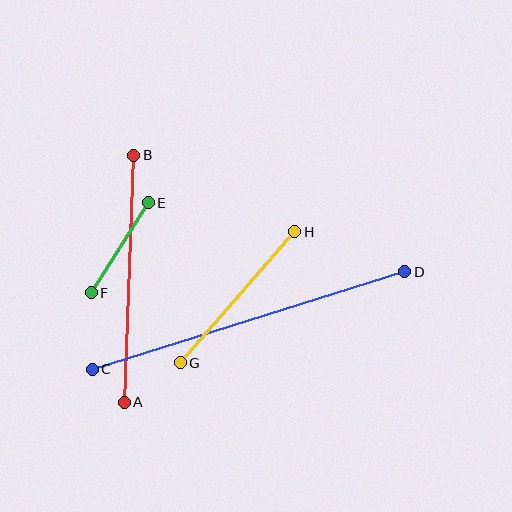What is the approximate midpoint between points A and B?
The midpoint is at approximately (129, 279) pixels.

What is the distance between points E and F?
The distance is approximately 107 pixels.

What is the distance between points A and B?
The distance is approximately 247 pixels.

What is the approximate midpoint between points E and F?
The midpoint is at approximately (120, 248) pixels.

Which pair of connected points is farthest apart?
Points C and D are farthest apart.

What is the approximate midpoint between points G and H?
The midpoint is at approximately (237, 297) pixels.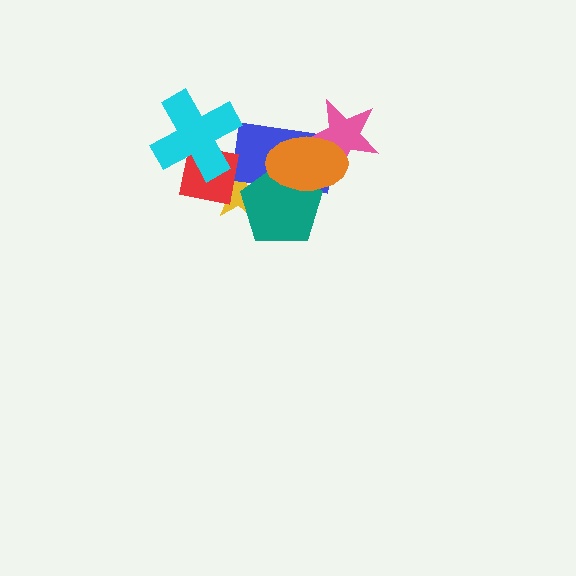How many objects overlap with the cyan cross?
1 object overlaps with the cyan cross.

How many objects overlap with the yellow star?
3 objects overlap with the yellow star.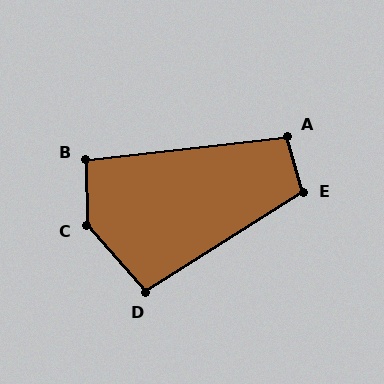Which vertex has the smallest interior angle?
B, at approximately 96 degrees.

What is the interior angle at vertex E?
Approximately 108 degrees (obtuse).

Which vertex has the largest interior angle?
C, at approximately 139 degrees.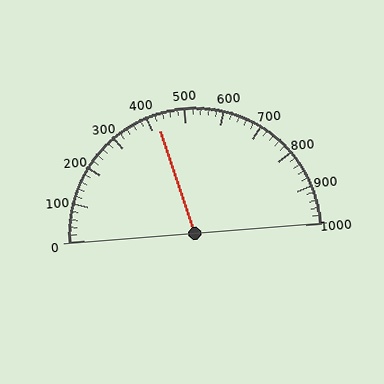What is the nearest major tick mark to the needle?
The nearest major tick mark is 400.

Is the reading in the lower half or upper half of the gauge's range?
The reading is in the lower half of the range (0 to 1000).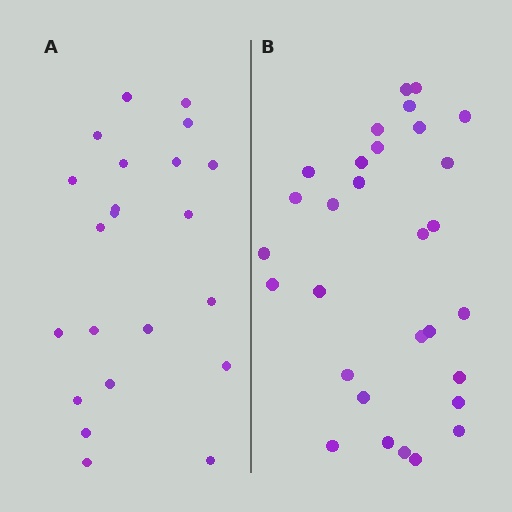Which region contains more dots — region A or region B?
Region B (the right region) has more dots.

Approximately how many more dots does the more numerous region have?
Region B has roughly 8 or so more dots than region A.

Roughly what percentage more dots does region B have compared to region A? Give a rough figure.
About 35% more.